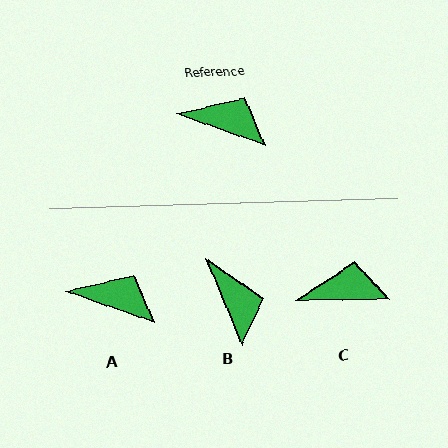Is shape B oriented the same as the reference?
No, it is off by about 48 degrees.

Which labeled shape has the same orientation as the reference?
A.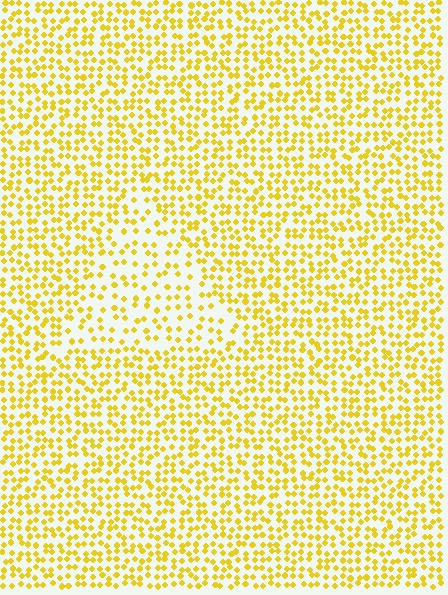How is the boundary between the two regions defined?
The boundary is defined by a change in element density (approximately 1.8x ratio). All elements are the same color, size, and shape.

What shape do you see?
I see a triangle.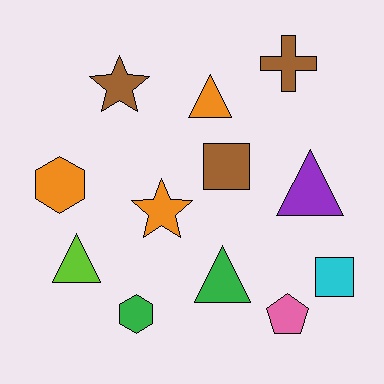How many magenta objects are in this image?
There are no magenta objects.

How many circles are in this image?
There are no circles.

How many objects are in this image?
There are 12 objects.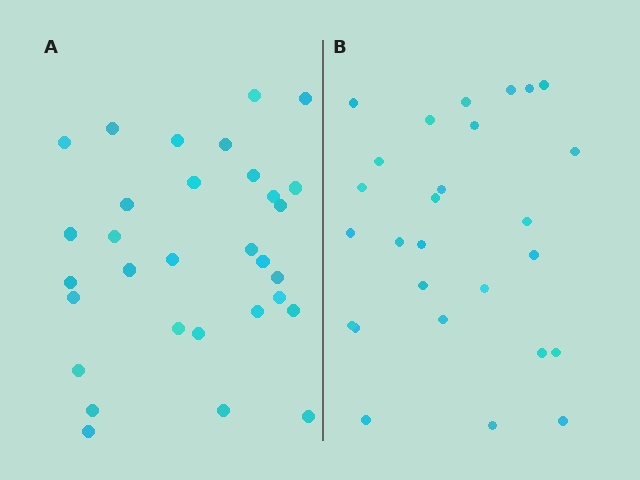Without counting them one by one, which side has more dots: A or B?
Region A (the left region) has more dots.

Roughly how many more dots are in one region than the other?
Region A has about 4 more dots than region B.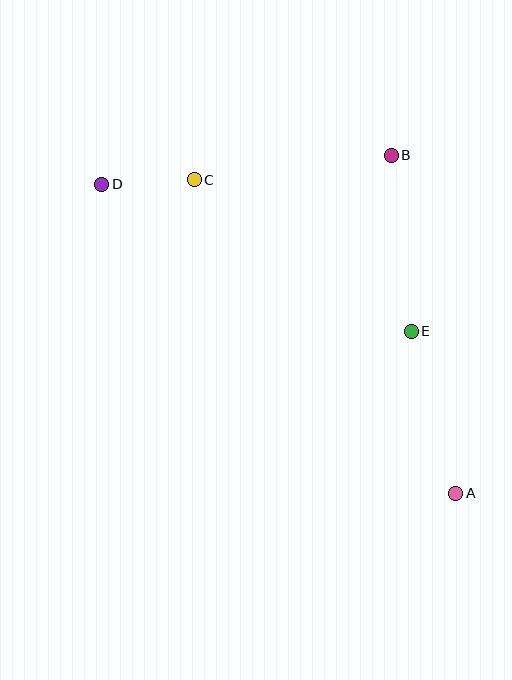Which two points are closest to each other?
Points C and D are closest to each other.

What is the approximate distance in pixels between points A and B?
The distance between A and B is approximately 344 pixels.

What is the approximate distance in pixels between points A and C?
The distance between A and C is approximately 408 pixels.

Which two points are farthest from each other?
Points A and D are farthest from each other.